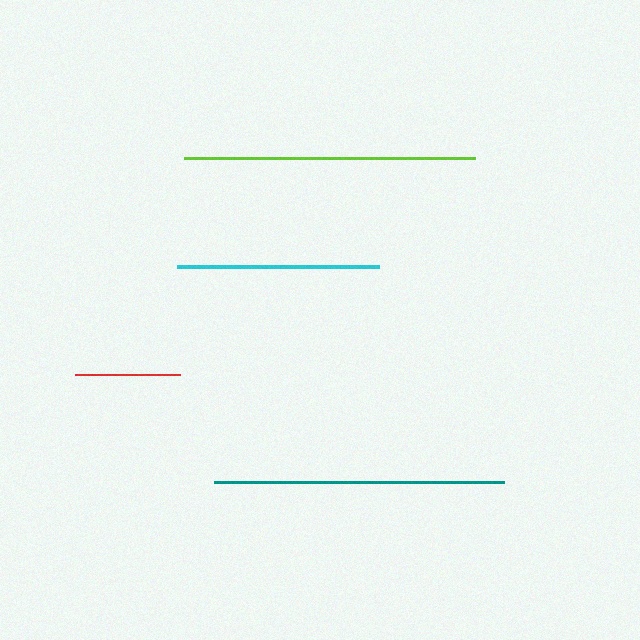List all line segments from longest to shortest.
From longest to shortest: lime, teal, cyan, red.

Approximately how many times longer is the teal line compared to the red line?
The teal line is approximately 2.7 times the length of the red line.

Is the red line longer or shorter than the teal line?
The teal line is longer than the red line.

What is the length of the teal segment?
The teal segment is approximately 290 pixels long.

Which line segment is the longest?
The lime line is the longest at approximately 291 pixels.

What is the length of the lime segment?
The lime segment is approximately 291 pixels long.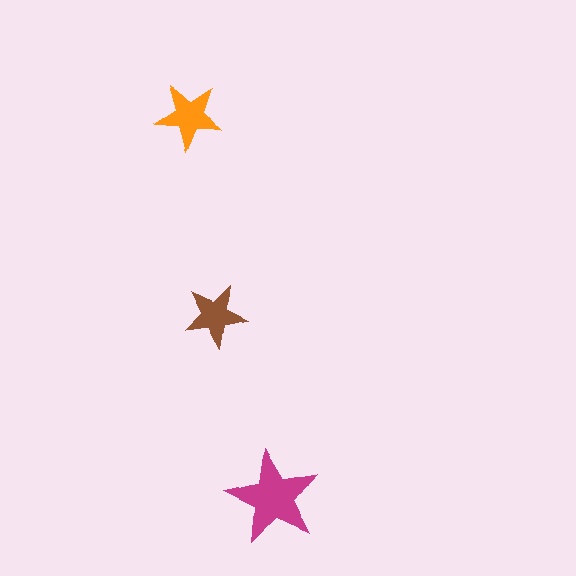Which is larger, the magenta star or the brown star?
The magenta one.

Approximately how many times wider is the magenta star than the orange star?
About 1.5 times wider.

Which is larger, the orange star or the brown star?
The orange one.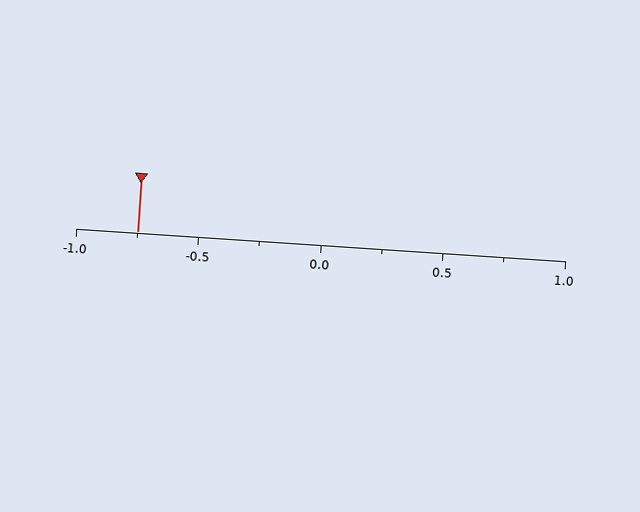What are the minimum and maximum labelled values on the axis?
The axis runs from -1.0 to 1.0.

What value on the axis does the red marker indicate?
The marker indicates approximately -0.75.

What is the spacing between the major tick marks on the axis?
The major ticks are spaced 0.5 apart.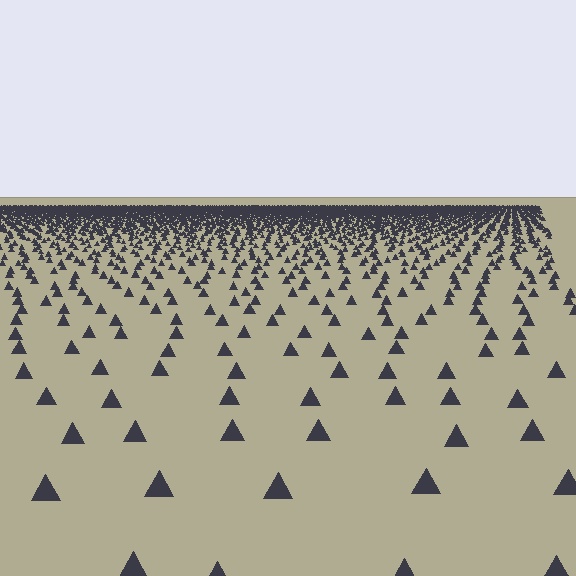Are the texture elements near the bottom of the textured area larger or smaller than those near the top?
Larger. Near the bottom, elements are closer to the viewer and appear at a bigger on-screen size.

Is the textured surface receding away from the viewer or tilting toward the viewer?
The surface is receding away from the viewer. Texture elements get smaller and denser toward the top.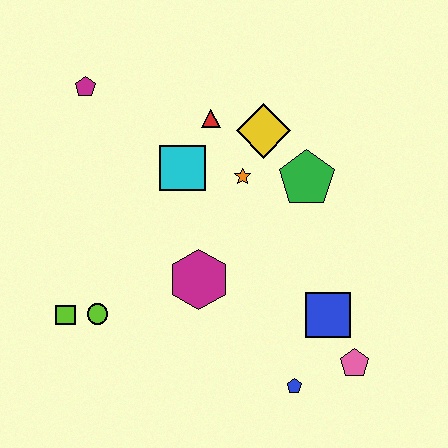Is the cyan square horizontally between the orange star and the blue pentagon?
No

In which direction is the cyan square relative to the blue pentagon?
The cyan square is above the blue pentagon.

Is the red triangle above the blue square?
Yes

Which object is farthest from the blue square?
The magenta pentagon is farthest from the blue square.